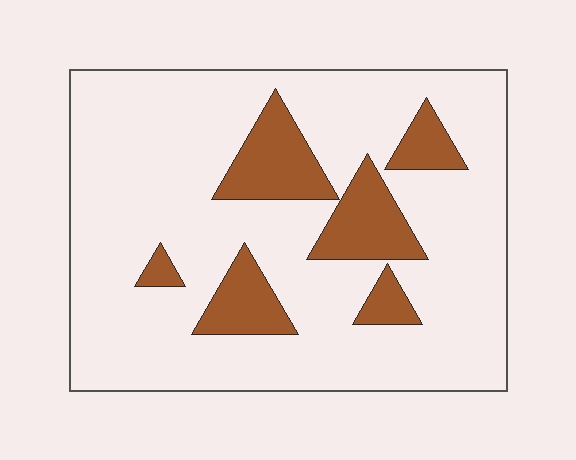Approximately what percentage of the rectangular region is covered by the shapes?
Approximately 20%.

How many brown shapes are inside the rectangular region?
6.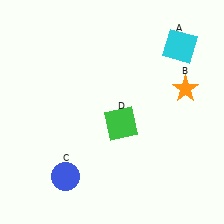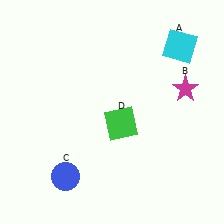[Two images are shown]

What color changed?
The star (B) changed from orange in Image 1 to magenta in Image 2.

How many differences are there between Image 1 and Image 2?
There is 1 difference between the two images.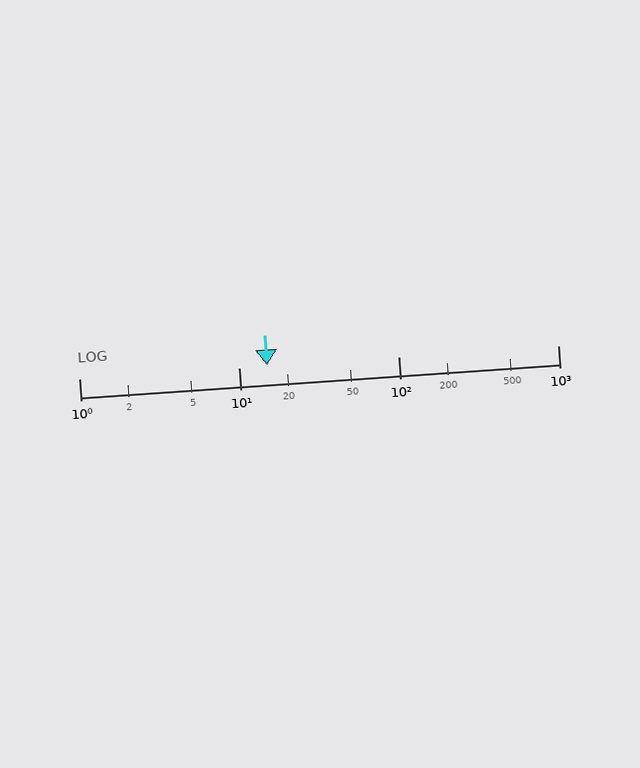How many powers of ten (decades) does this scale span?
The scale spans 3 decades, from 1 to 1000.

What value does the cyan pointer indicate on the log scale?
The pointer indicates approximately 15.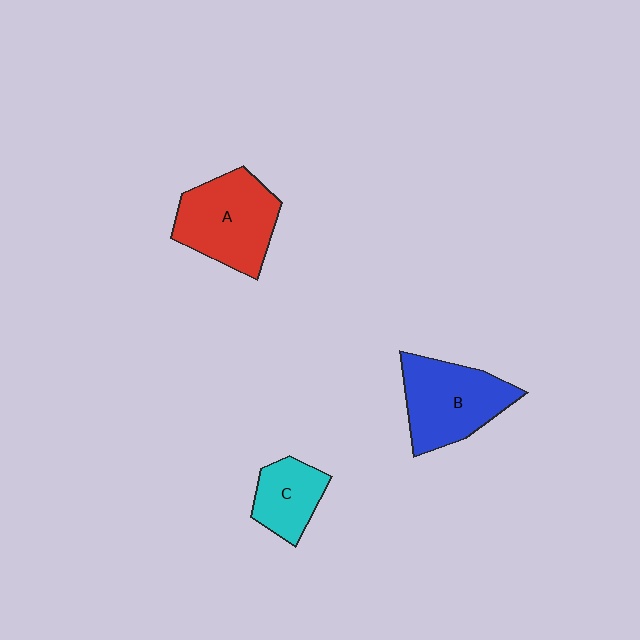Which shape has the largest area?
Shape A (red).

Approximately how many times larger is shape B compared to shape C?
Approximately 1.7 times.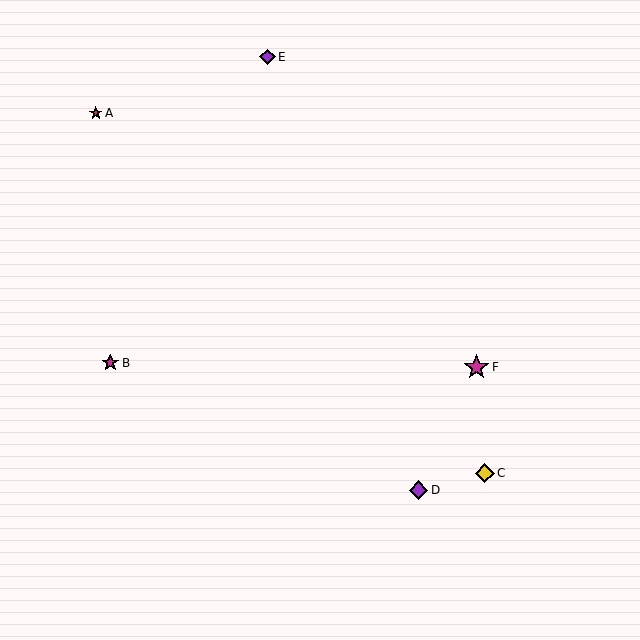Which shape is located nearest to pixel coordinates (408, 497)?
The purple diamond (labeled D) at (418, 490) is nearest to that location.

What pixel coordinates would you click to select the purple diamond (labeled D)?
Click at (418, 490) to select the purple diamond D.